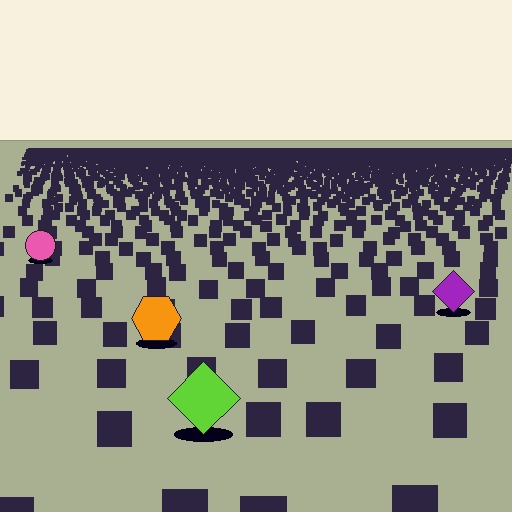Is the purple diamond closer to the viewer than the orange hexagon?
No. The orange hexagon is closer — you can tell from the texture gradient: the ground texture is coarser near it.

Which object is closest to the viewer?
The lime diamond is closest. The texture marks near it are larger and more spread out.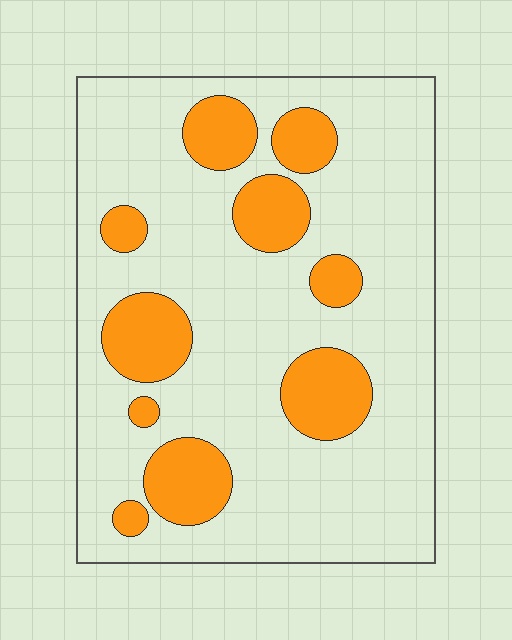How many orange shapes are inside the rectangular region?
10.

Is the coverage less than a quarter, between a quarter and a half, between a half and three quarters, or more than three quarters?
Less than a quarter.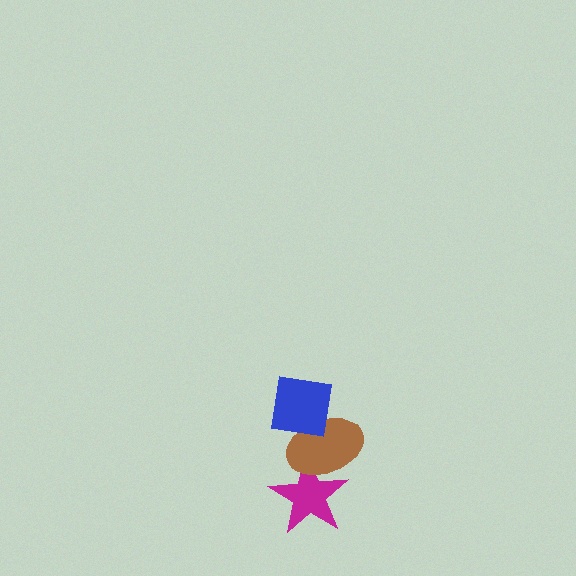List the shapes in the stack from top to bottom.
From top to bottom: the blue square, the brown ellipse, the magenta star.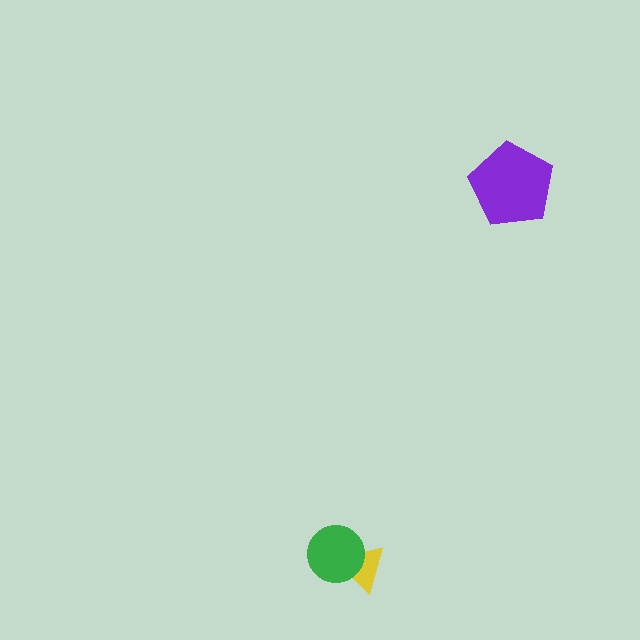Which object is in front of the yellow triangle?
The green circle is in front of the yellow triangle.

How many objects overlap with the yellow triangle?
1 object overlaps with the yellow triangle.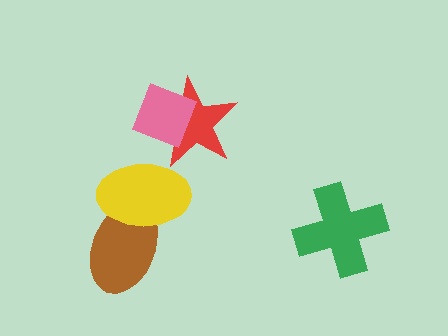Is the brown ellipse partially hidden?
Yes, it is partially covered by another shape.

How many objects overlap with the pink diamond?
1 object overlaps with the pink diamond.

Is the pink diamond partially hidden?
No, no other shape covers it.